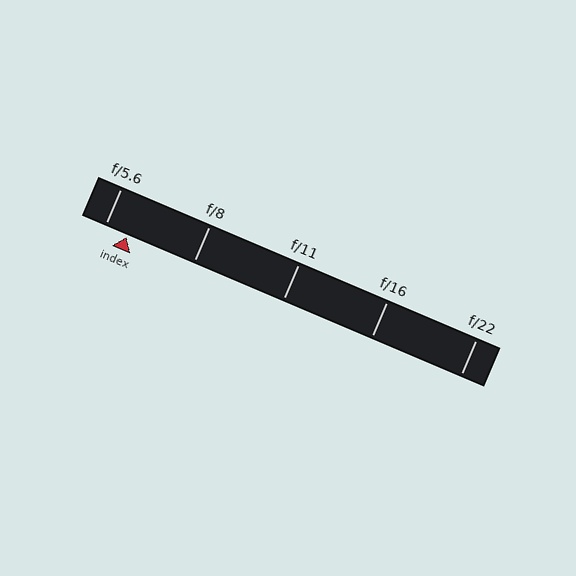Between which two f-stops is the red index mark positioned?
The index mark is between f/5.6 and f/8.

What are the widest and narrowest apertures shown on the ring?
The widest aperture shown is f/5.6 and the narrowest is f/22.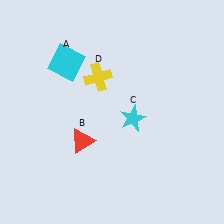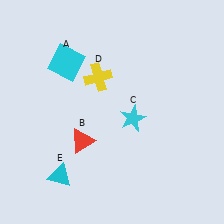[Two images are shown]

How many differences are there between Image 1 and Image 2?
There is 1 difference between the two images.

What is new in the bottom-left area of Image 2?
A cyan triangle (E) was added in the bottom-left area of Image 2.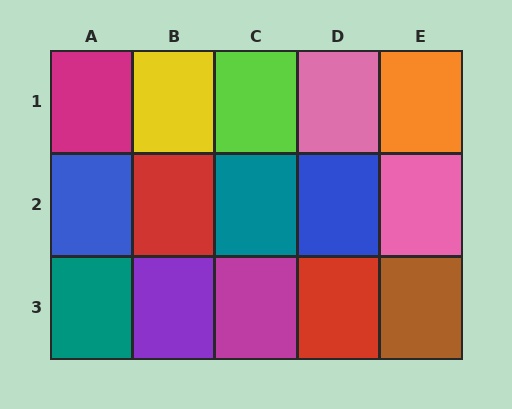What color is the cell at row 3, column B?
Purple.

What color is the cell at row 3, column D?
Red.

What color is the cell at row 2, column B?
Red.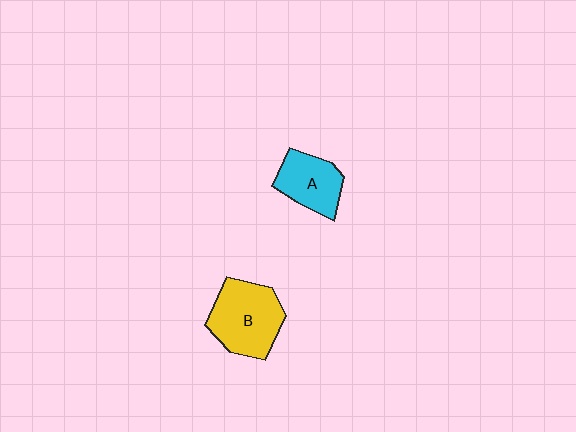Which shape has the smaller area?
Shape A (cyan).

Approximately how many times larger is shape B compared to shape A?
Approximately 1.4 times.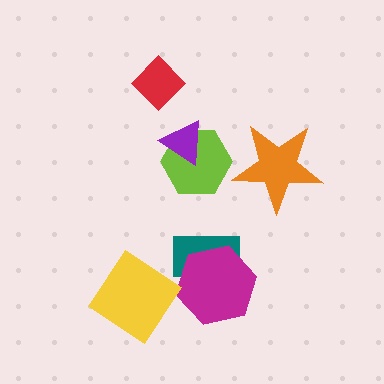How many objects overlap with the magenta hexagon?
1 object overlaps with the magenta hexagon.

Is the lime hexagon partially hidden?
Yes, it is partially covered by another shape.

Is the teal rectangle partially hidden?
Yes, it is partially covered by another shape.